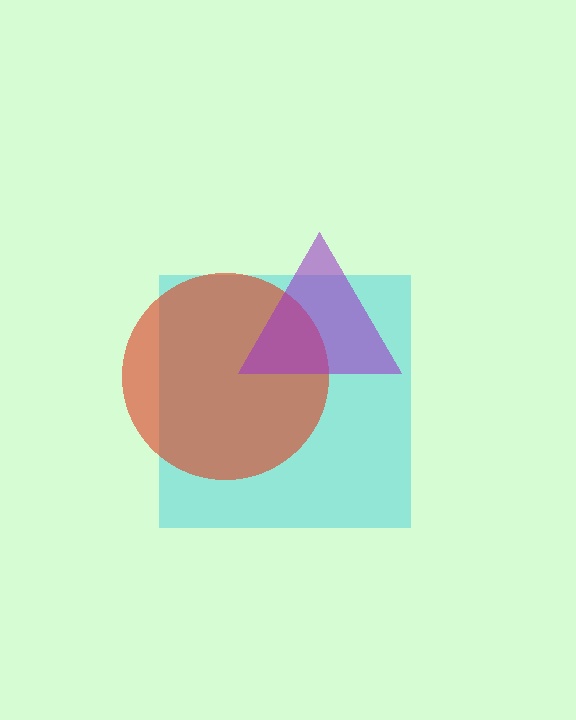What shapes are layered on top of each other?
The layered shapes are: a cyan square, a red circle, a purple triangle.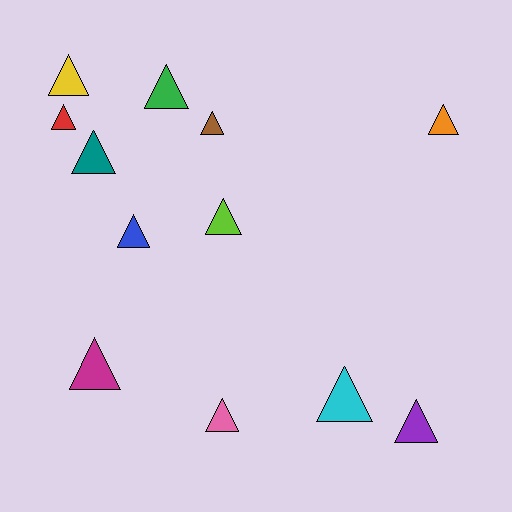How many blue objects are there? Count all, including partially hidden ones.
There is 1 blue object.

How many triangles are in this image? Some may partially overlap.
There are 12 triangles.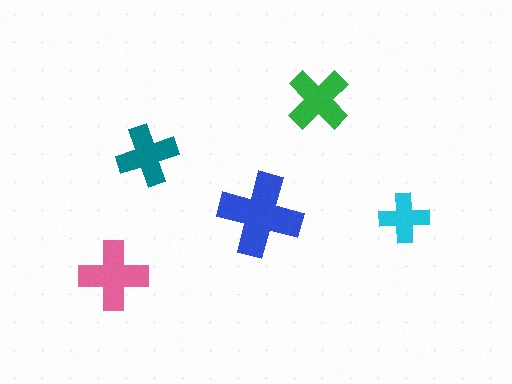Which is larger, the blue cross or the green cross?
The blue one.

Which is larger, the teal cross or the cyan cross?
The teal one.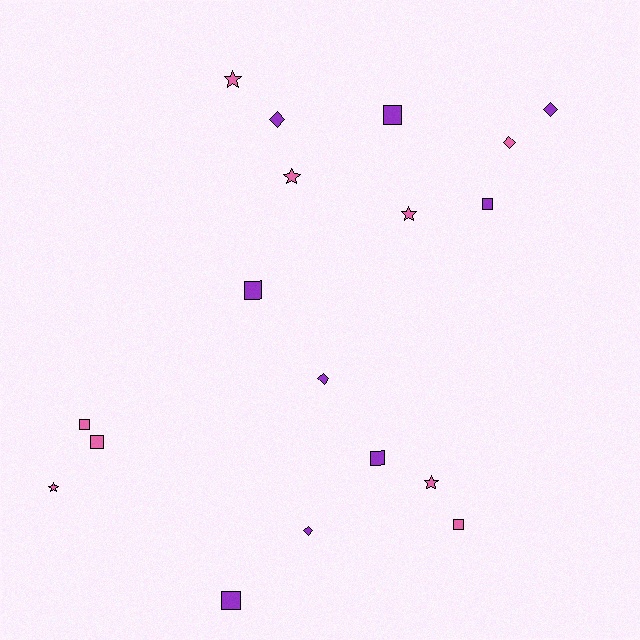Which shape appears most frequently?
Square, with 8 objects.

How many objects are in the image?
There are 18 objects.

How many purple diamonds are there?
There are 4 purple diamonds.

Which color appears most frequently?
Pink, with 9 objects.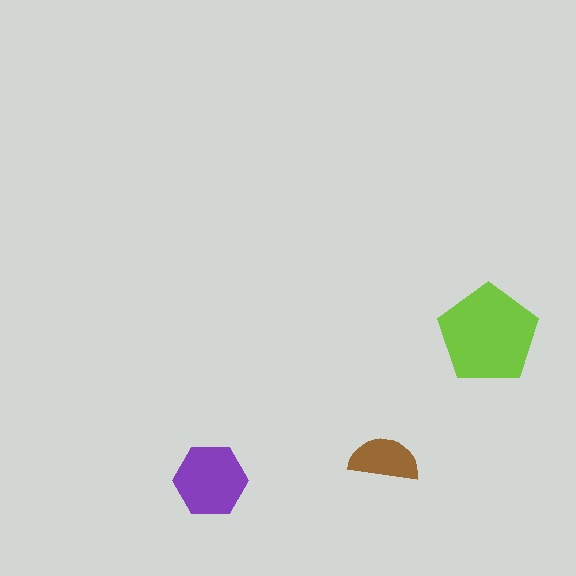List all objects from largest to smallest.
The lime pentagon, the purple hexagon, the brown semicircle.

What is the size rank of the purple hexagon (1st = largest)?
2nd.